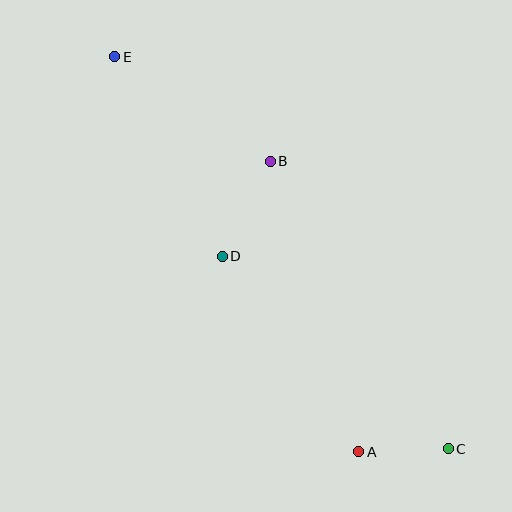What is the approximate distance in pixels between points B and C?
The distance between B and C is approximately 338 pixels.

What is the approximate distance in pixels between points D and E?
The distance between D and E is approximately 227 pixels.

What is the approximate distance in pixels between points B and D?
The distance between B and D is approximately 106 pixels.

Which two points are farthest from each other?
Points C and E are farthest from each other.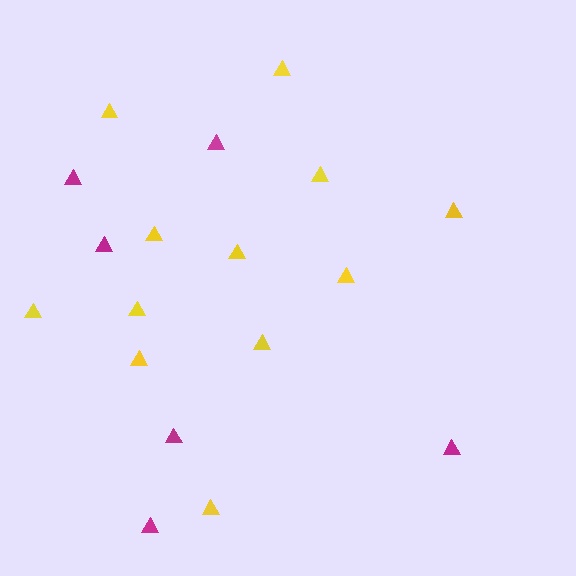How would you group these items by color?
There are 2 groups: one group of magenta triangles (6) and one group of yellow triangles (12).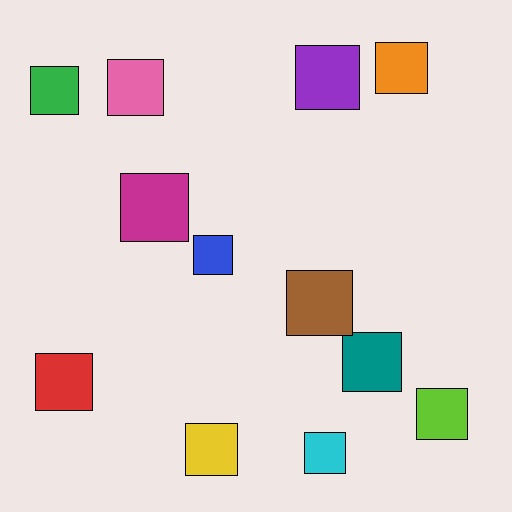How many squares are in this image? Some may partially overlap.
There are 12 squares.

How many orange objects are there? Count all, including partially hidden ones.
There is 1 orange object.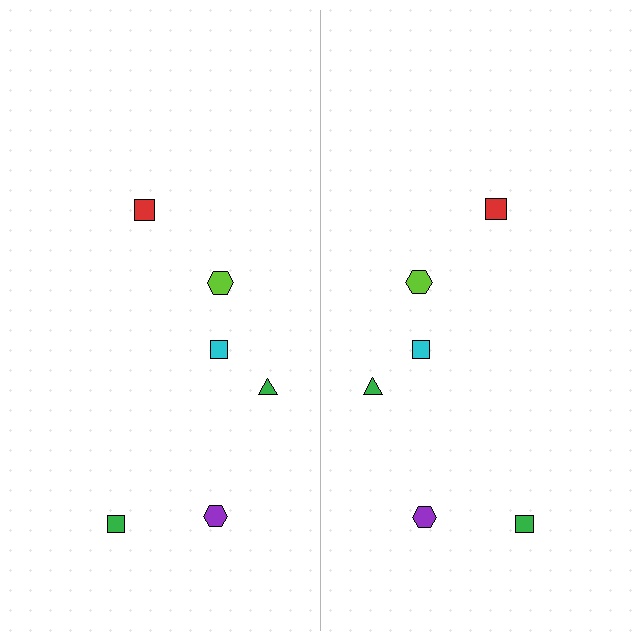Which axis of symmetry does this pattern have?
The pattern has a vertical axis of symmetry running through the center of the image.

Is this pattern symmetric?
Yes, this pattern has bilateral (reflection) symmetry.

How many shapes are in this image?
There are 12 shapes in this image.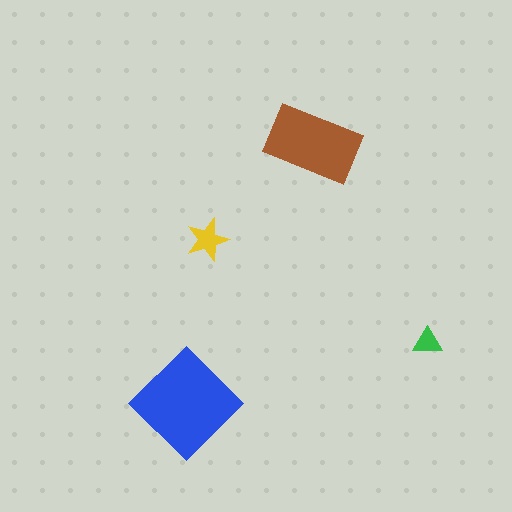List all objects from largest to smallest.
The blue diamond, the brown rectangle, the yellow star, the green triangle.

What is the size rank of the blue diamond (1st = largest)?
1st.